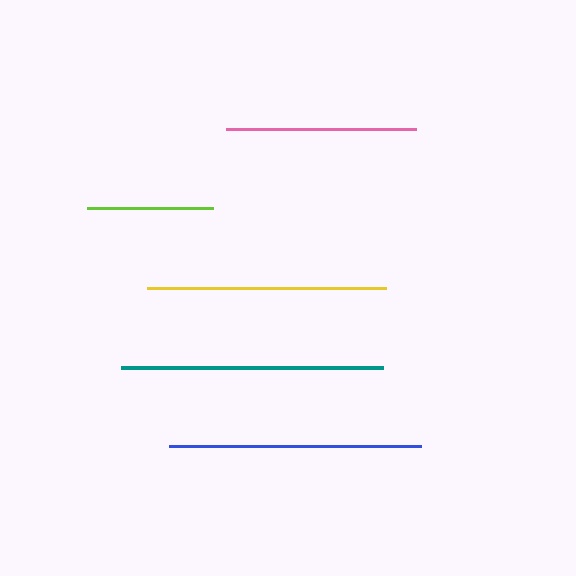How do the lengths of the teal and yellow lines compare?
The teal and yellow lines are approximately the same length.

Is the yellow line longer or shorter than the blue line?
The blue line is longer than the yellow line.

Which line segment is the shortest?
The lime line is the shortest at approximately 126 pixels.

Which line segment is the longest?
The teal line is the longest at approximately 263 pixels.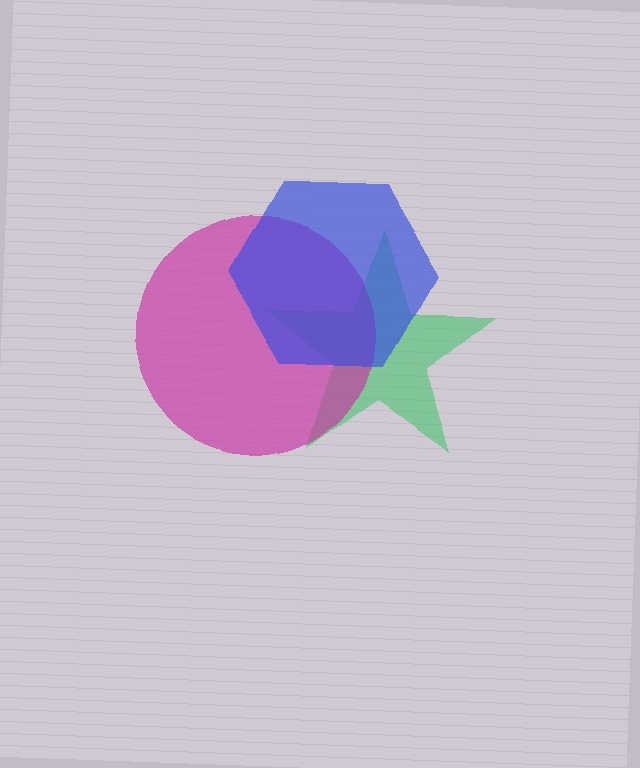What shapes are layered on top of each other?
The layered shapes are: a green star, a magenta circle, a blue hexagon.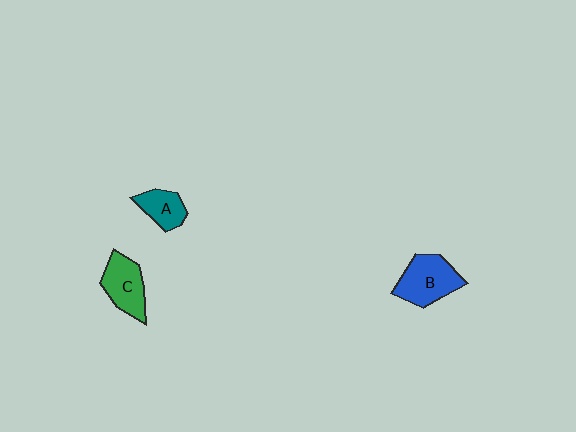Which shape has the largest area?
Shape B (blue).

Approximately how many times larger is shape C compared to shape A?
Approximately 1.4 times.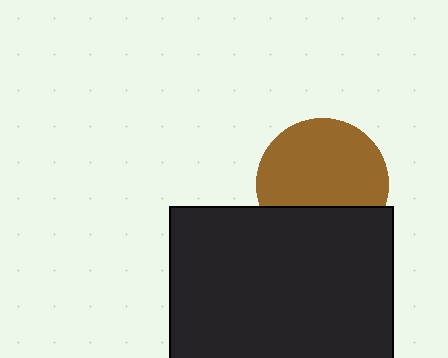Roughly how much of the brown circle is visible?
Most of it is visible (roughly 70%).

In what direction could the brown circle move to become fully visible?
The brown circle could move up. That would shift it out from behind the black rectangle entirely.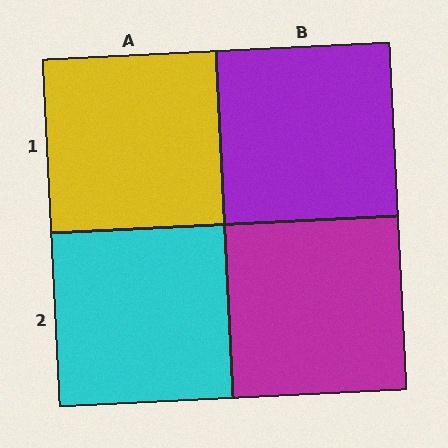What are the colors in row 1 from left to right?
Yellow, purple.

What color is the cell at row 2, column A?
Cyan.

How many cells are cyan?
1 cell is cyan.